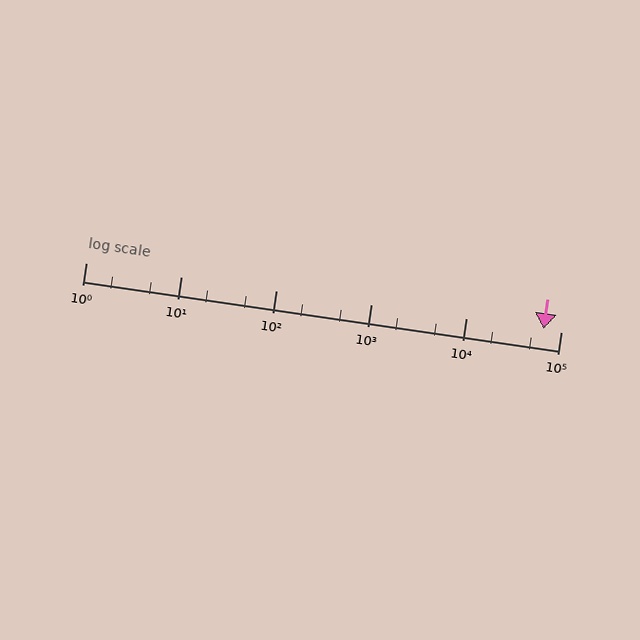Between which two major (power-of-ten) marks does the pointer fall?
The pointer is between 10000 and 100000.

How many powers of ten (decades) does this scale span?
The scale spans 5 decades, from 1 to 100000.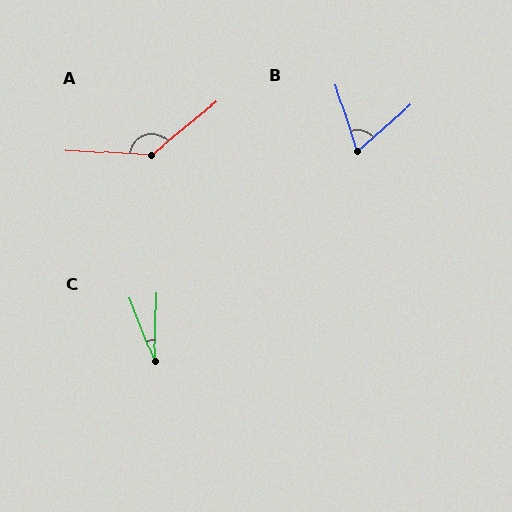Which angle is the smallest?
C, at approximately 23 degrees.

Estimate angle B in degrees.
Approximately 67 degrees.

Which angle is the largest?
A, at approximately 138 degrees.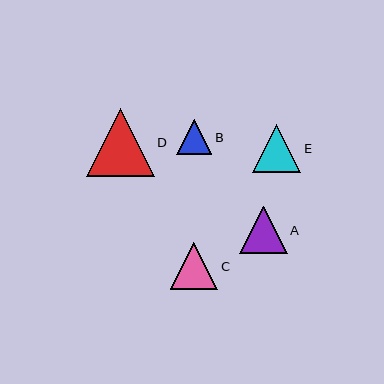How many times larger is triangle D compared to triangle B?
Triangle D is approximately 1.9 times the size of triangle B.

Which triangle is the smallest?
Triangle B is the smallest with a size of approximately 35 pixels.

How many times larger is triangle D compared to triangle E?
Triangle D is approximately 1.4 times the size of triangle E.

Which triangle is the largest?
Triangle D is the largest with a size of approximately 68 pixels.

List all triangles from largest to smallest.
From largest to smallest: D, E, C, A, B.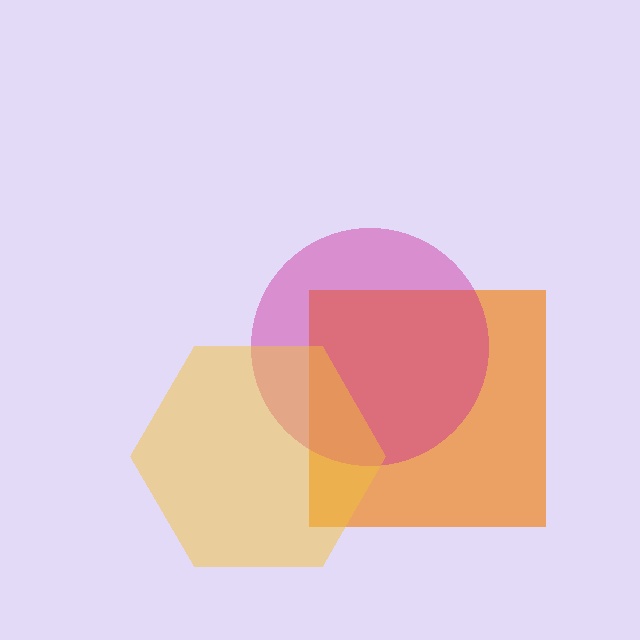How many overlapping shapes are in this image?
There are 3 overlapping shapes in the image.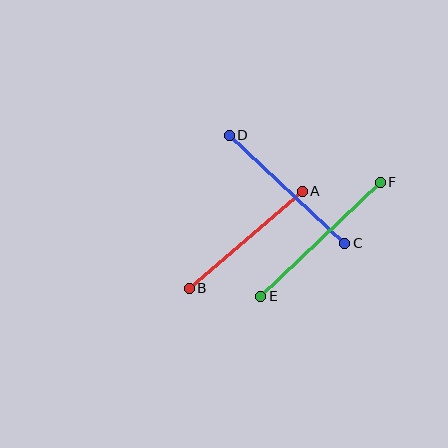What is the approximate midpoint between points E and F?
The midpoint is at approximately (320, 239) pixels.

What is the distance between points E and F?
The distance is approximately 165 pixels.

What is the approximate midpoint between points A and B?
The midpoint is at approximately (246, 240) pixels.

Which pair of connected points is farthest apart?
Points E and F are farthest apart.